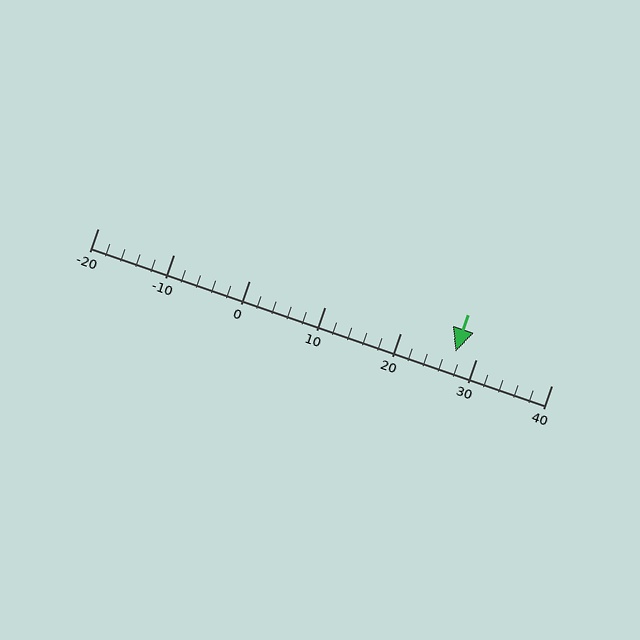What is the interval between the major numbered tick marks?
The major tick marks are spaced 10 units apart.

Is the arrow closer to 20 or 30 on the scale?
The arrow is closer to 30.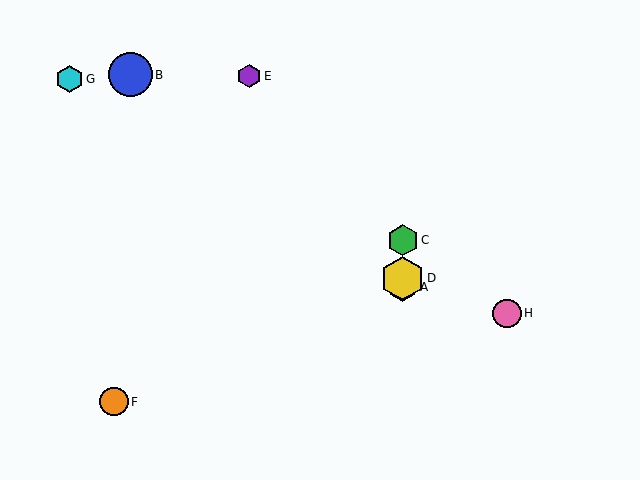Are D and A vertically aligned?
Yes, both are at x≈403.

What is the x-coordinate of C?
Object C is at x≈403.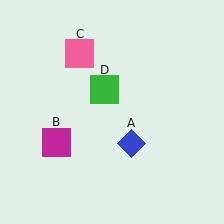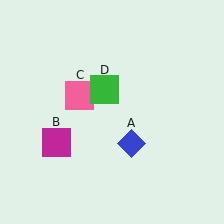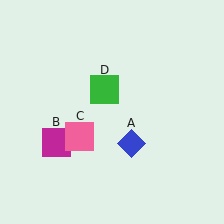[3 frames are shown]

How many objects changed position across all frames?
1 object changed position: pink square (object C).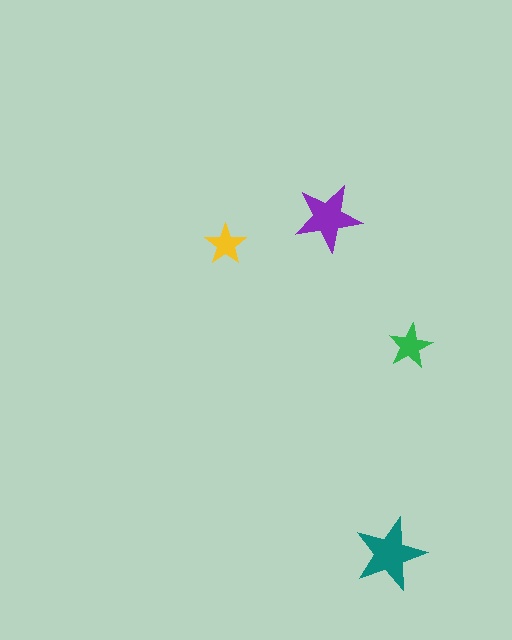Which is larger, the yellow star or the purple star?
The purple one.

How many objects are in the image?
There are 4 objects in the image.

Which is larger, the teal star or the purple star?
The teal one.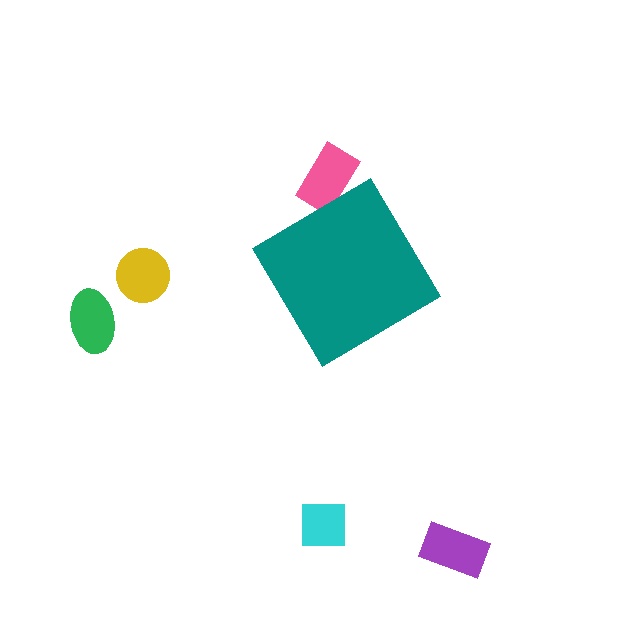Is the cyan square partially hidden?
No, the cyan square is fully visible.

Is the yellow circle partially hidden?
No, the yellow circle is fully visible.